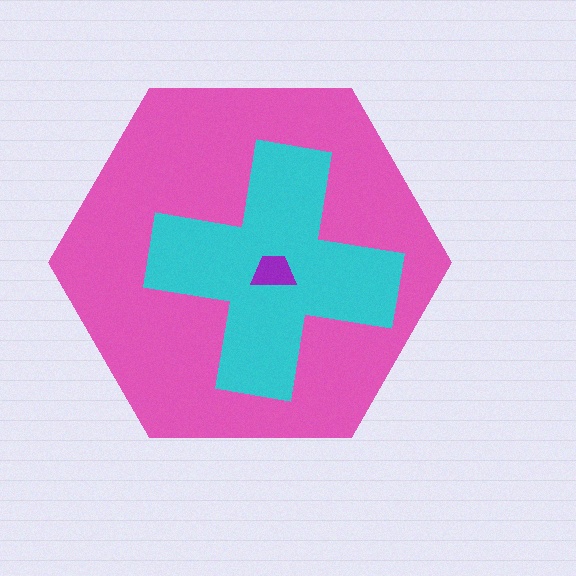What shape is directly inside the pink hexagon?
The cyan cross.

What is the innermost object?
The purple trapezoid.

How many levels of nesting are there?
3.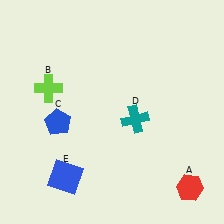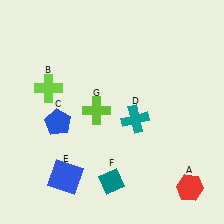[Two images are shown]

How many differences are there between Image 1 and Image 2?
There are 2 differences between the two images.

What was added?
A teal diamond (F), a lime cross (G) were added in Image 2.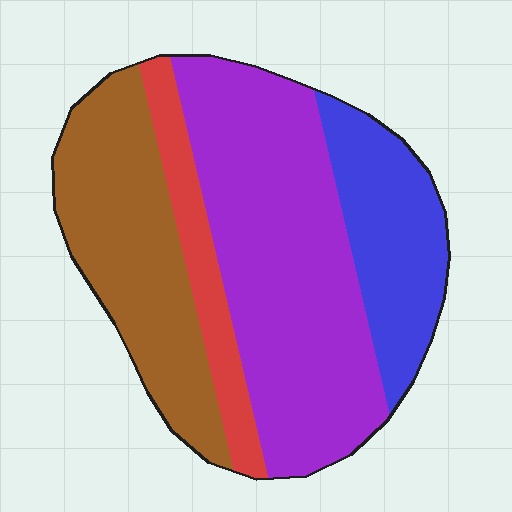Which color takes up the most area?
Purple, at roughly 45%.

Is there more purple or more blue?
Purple.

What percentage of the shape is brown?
Brown takes up between a quarter and a half of the shape.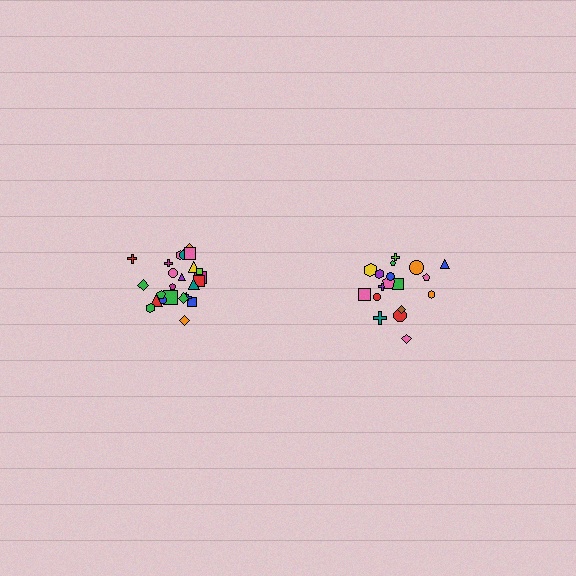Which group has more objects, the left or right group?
The left group.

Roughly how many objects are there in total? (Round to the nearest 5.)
Roughly 45 objects in total.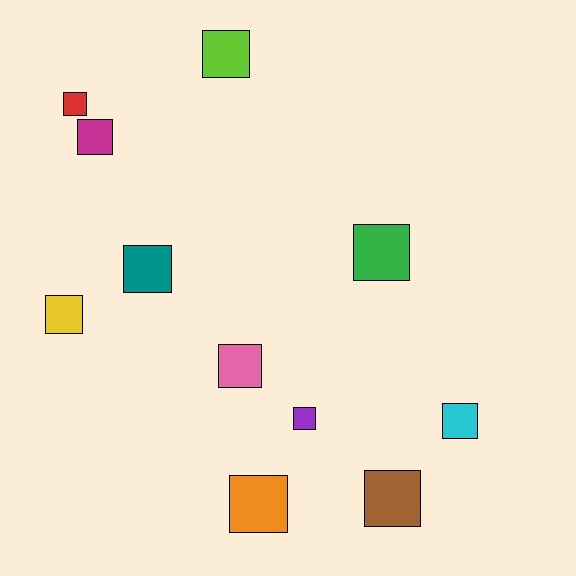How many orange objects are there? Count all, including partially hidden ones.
There is 1 orange object.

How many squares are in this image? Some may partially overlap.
There are 11 squares.